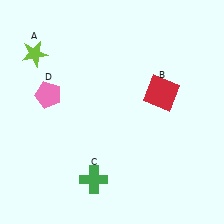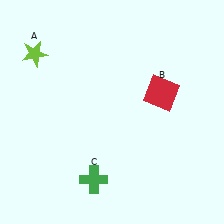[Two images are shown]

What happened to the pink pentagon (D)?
The pink pentagon (D) was removed in Image 2. It was in the top-left area of Image 1.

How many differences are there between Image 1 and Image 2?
There is 1 difference between the two images.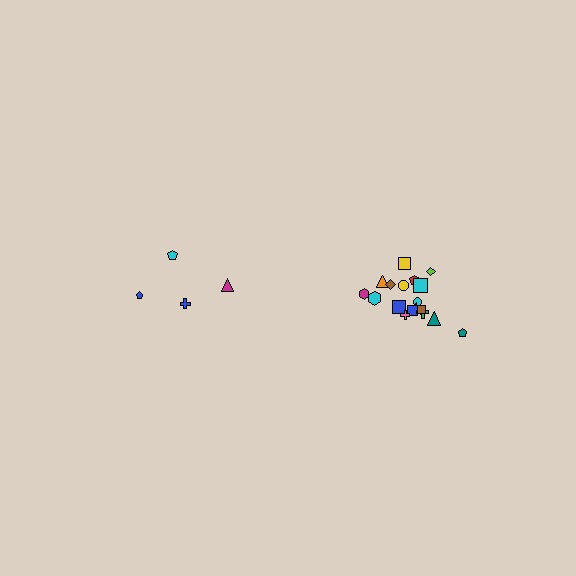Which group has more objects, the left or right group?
The right group.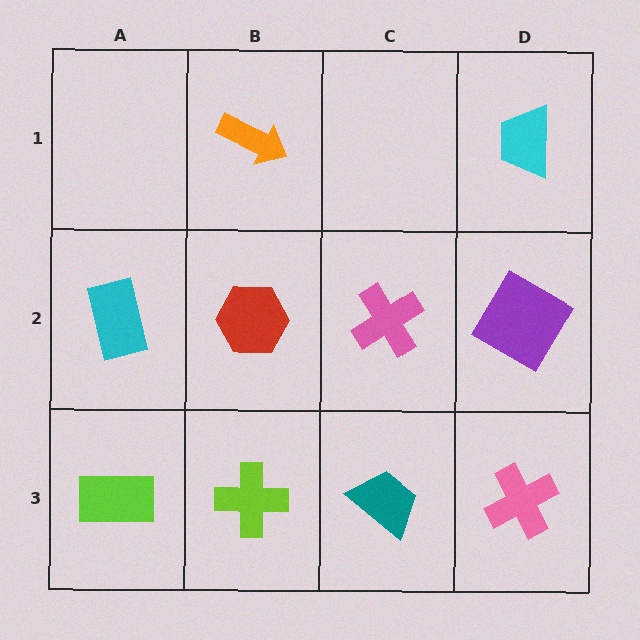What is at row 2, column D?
A purple diamond.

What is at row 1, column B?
An orange arrow.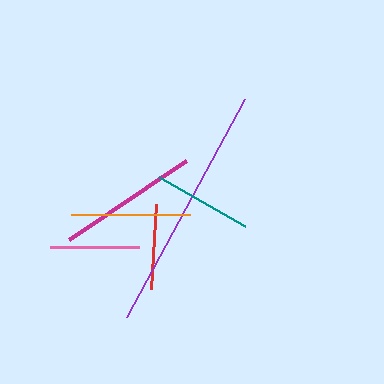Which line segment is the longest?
The purple line is the longest at approximately 247 pixels.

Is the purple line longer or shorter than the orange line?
The purple line is longer than the orange line.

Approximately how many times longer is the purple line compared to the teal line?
The purple line is approximately 2.5 times the length of the teal line.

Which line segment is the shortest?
The red line is the shortest at approximately 85 pixels.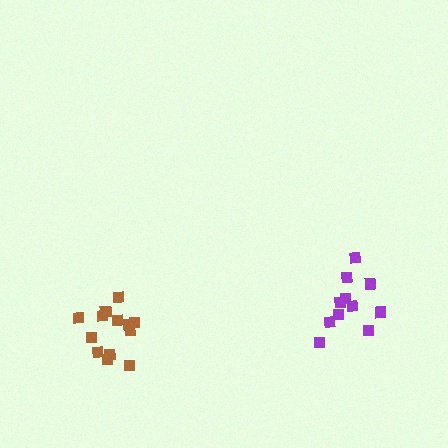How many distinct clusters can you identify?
There are 2 distinct clusters.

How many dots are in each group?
Group 1: 13 dots, Group 2: 11 dots (24 total).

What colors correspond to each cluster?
The clusters are colored: brown, purple.